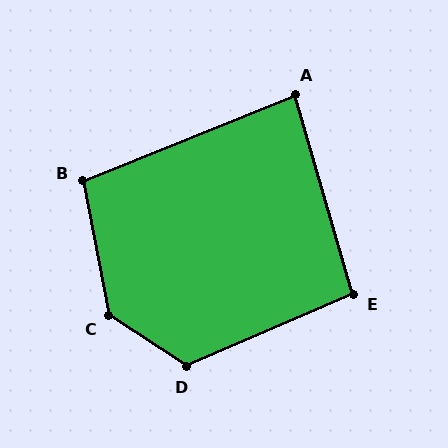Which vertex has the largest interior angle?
C, at approximately 134 degrees.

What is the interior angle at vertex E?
Approximately 97 degrees (obtuse).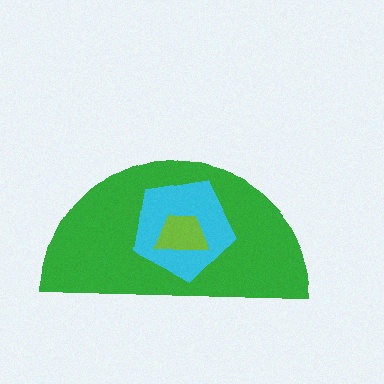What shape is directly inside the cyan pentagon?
The lime trapezoid.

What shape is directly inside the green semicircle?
The cyan pentagon.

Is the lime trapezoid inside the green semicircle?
Yes.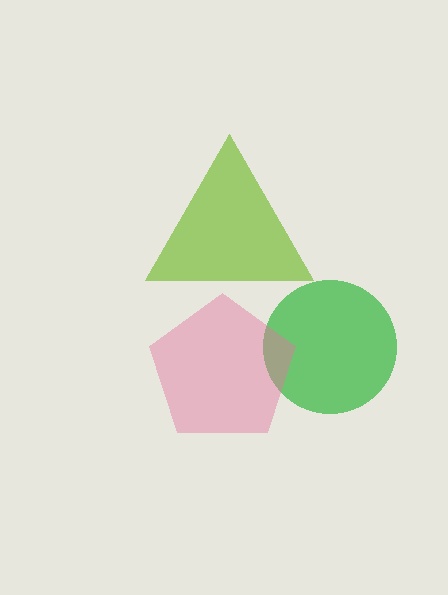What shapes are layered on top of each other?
The layered shapes are: a green circle, a pink pentagon, a lime triangle.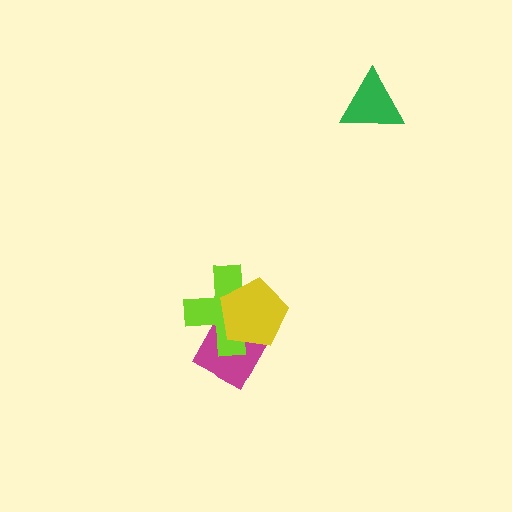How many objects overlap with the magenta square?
2 objects overlap with the magenta square.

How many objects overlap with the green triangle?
0 objects overlap with the green triangle.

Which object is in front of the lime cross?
The yellow pentagon is in front of the lime cross.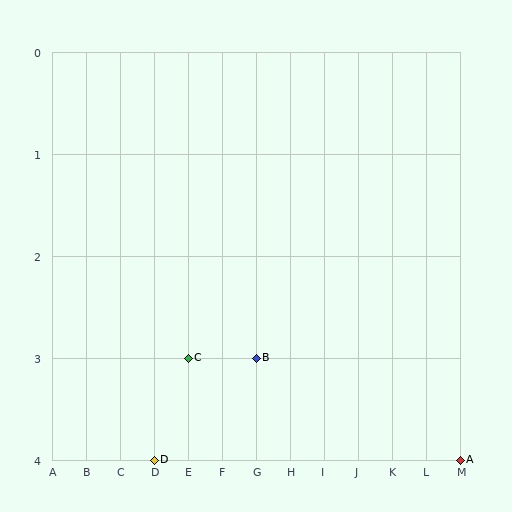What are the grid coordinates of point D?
Point D is at grid coordinates (D, 4).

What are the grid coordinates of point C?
Point C is at grid coordinates (E, 3).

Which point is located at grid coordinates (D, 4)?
Point D is at (D, 4).